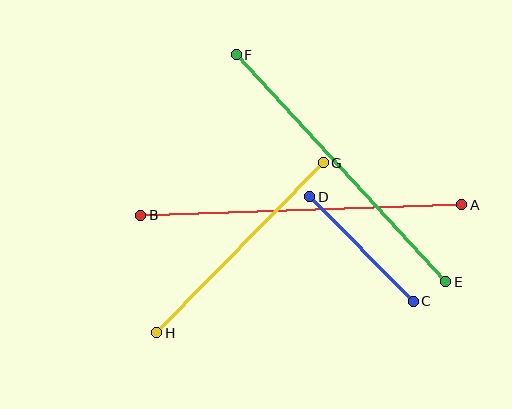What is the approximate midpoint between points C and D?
The midpoint is at approximately (361, 249) pixels.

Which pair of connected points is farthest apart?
Points A and B are farthest apart.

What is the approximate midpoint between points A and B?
The midpoint is at approximately (301, 210) pixels.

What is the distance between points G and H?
The distance is approximately 238 pixels.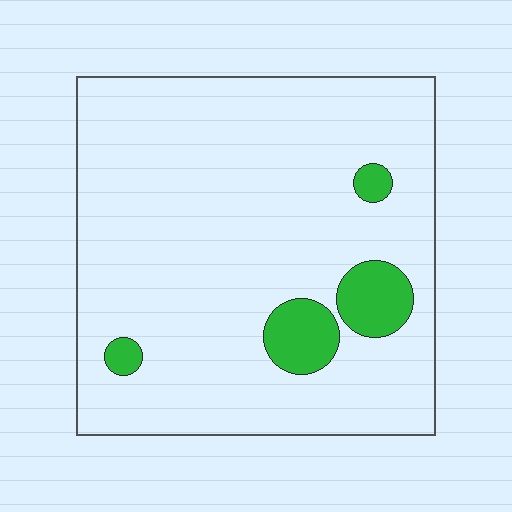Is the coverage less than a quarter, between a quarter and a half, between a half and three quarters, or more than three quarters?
Less than a quarter.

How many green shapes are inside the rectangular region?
4.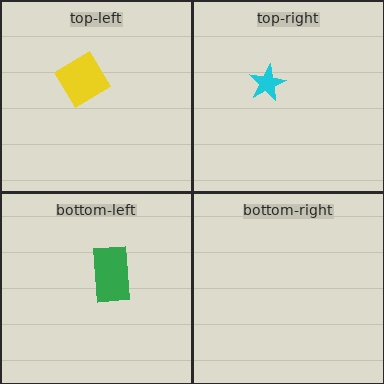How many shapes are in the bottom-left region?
1.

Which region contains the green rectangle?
The bottom-left region.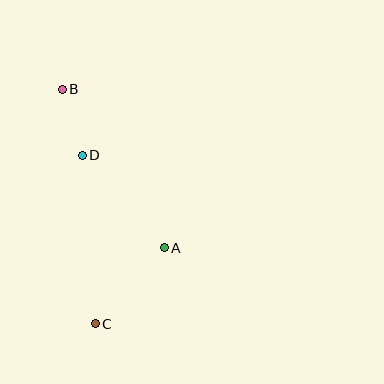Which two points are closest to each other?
Points B and D are closest to each other.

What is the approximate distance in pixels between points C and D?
The distance between C and D is approximately 169 pixels.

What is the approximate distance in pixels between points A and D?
The distance between A and D is approximately 124 pixels.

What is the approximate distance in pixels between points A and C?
The distance between A and C is approximately 102 pixels.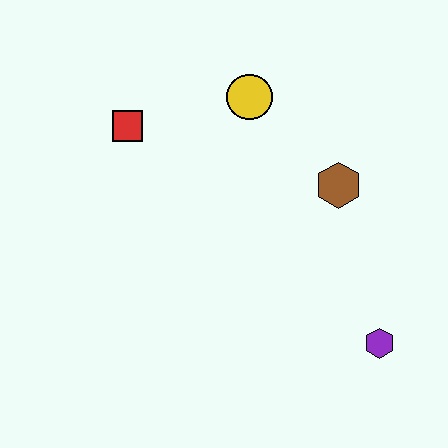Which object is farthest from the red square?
The purple hexagon is farthest from the red square.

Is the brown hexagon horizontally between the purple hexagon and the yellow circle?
Yes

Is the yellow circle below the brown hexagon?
No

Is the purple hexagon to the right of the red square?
Yes